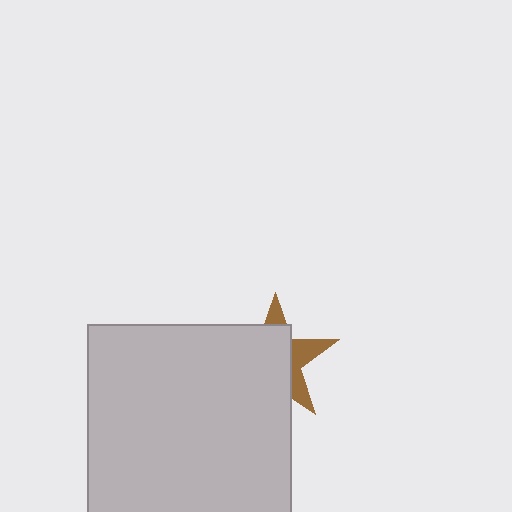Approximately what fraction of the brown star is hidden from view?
Roughly 67% of the brown star is hidden behind the light gray square.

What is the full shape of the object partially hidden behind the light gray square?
The partially hidden object is a brown star.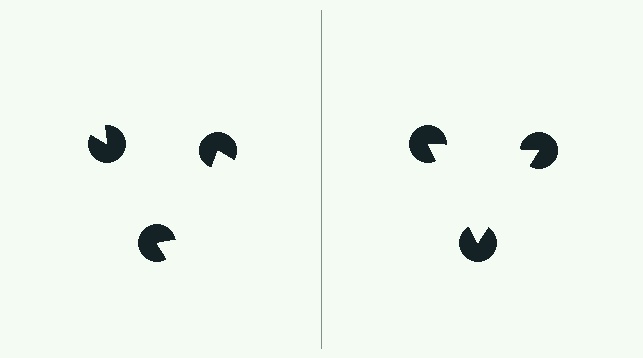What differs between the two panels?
The pac-man discs are positioned identically on both sides; only the wedge orientations differ. On the right they align to a triangle; on the left they are misaligned.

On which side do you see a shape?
An illusory triangle appears on the right side. On the left side the wedge cuts are rotated, so no coherent shape forms.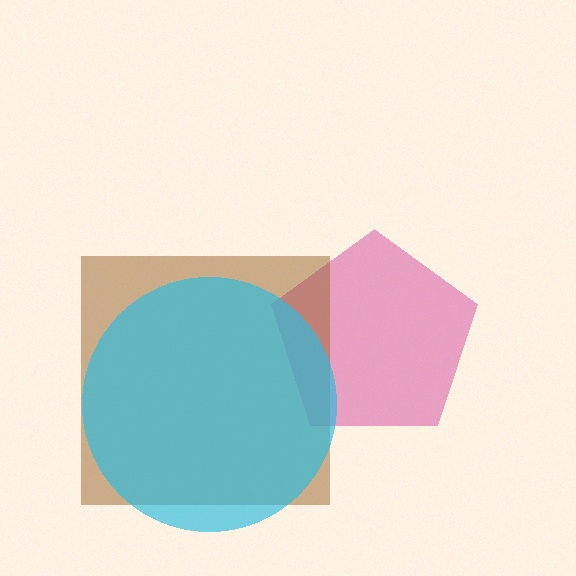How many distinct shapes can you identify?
There are 3 distinct shapes: a magenta pentagon, a brown square, a cyan circle.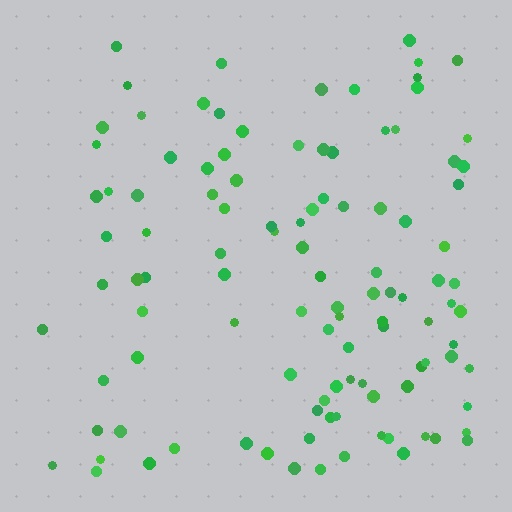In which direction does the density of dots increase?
From left to right, with the right side densest.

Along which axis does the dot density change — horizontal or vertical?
Horizontal.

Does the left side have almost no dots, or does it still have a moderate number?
Still a moderate number, just noticeably fewer than the right.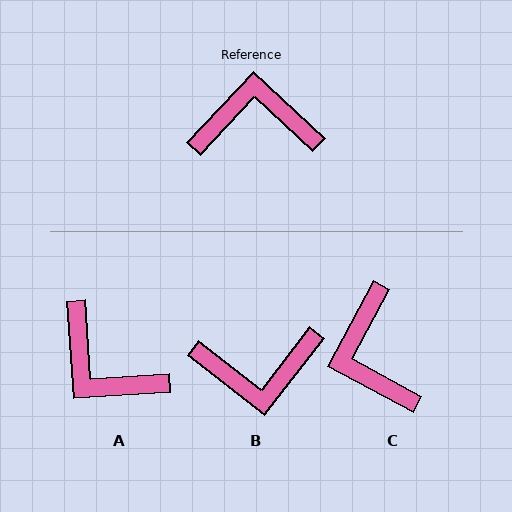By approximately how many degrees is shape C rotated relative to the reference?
Approximately 105 degrees counter-clockwise.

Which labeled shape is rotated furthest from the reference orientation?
B, about 175 degrees away.